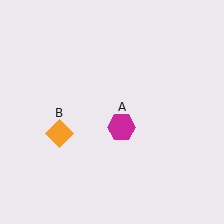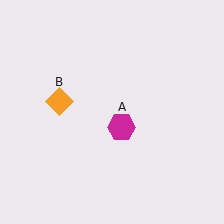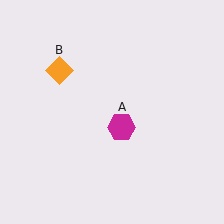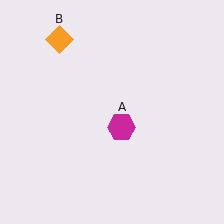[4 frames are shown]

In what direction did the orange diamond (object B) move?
The orange diamond (object B) moved up.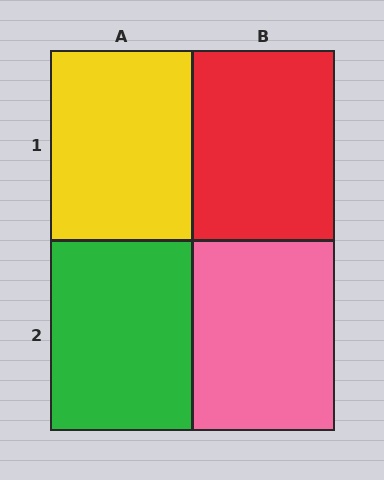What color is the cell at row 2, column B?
Pink.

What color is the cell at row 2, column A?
Green.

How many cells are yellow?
1 cell is yellow.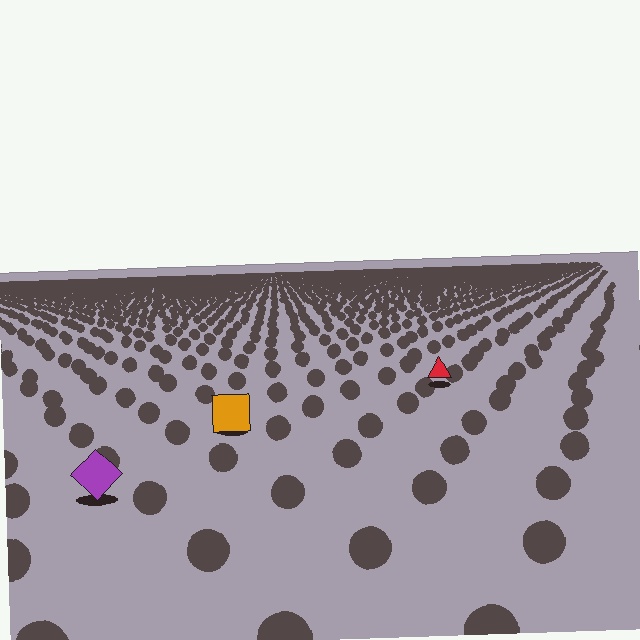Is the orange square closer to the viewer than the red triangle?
Yes. The orange square is closer — you can tell from the texture gradient: the ground texture is coarser near it.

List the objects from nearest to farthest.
From nearest to farthest: the purple diamond, the orange square, the red triangle.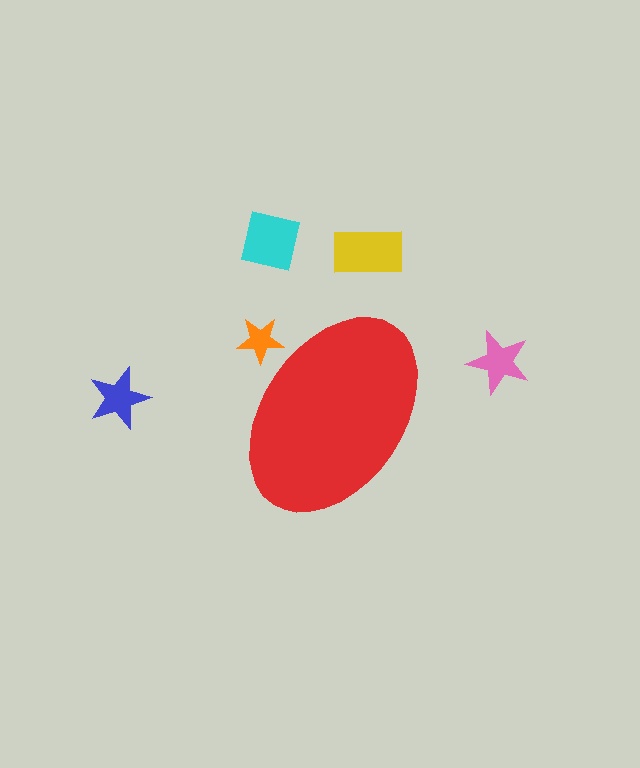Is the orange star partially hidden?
Yes, the orange star is partially hidden behind the red ellipse.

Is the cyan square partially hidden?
No, the cyan square is fully visible.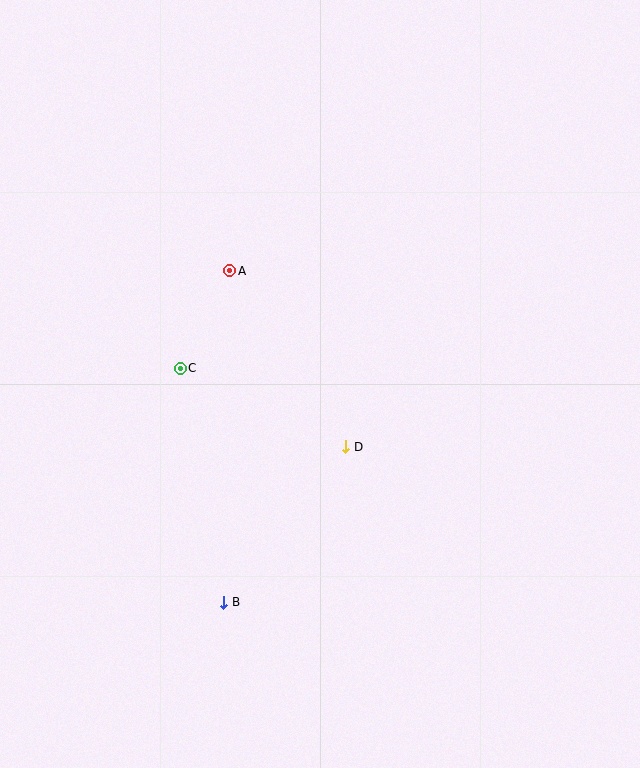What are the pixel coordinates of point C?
Point C is at (180, 368).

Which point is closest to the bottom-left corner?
Point B is closest to the bottom-left corner.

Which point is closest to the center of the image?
Point D at (346, 447) is closest to the center.